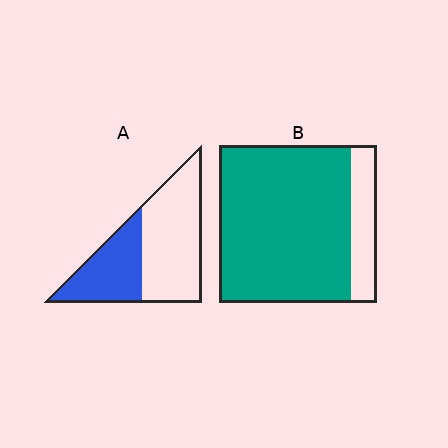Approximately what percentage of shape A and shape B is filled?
A is approximately 40% and B is approximately 85%.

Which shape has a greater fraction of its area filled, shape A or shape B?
Shape B.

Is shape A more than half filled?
No.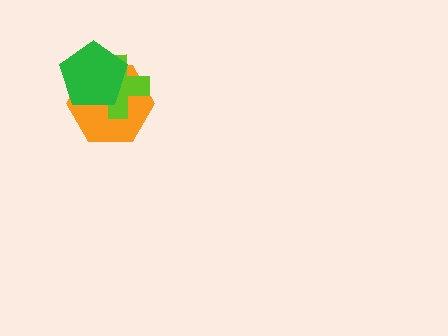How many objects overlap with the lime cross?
2 objects overlap with the lime cross.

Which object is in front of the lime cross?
The green pentagon is in front of the lime cross.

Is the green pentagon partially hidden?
No, no other shape covers it.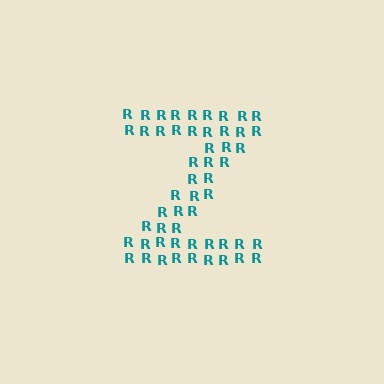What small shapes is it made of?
It is made of small letter R's.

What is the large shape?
The large shape is the letter Z.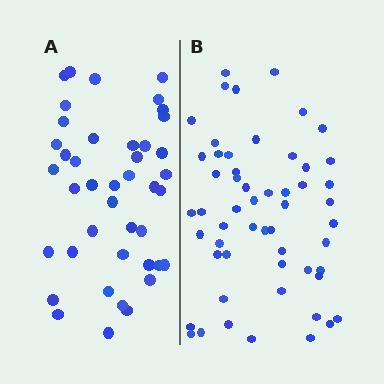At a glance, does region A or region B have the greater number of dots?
Region B (the right region) has more dots.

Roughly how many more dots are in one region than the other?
Region B has approximately 15 more dots than region A.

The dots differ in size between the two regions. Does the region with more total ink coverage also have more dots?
No. Region A has more total ink coverage because its dots are larger, but region B actually contains more individual dots. Total area can be misleading — the number of items is what matters here.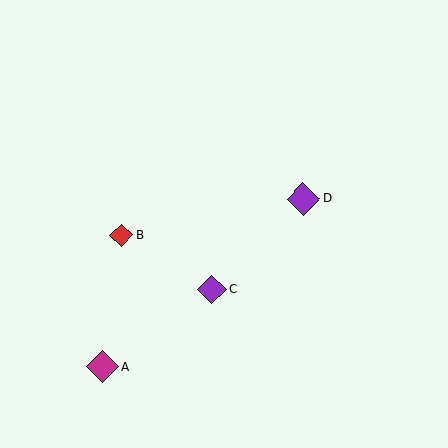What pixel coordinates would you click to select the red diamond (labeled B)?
Click at (121, 235) to select the red diamond B.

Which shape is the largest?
The purple diamond (labeled D) is the largest.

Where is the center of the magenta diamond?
The center of the magenta diamond is at (103, 367).